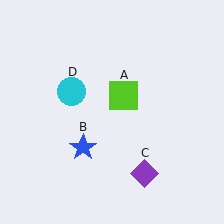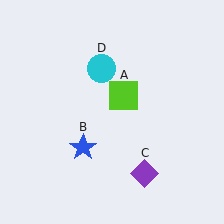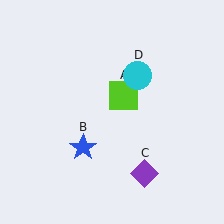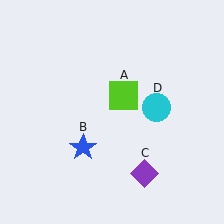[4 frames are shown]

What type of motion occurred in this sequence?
The cyan circle (object D) rotated clockwise around the center of the scene.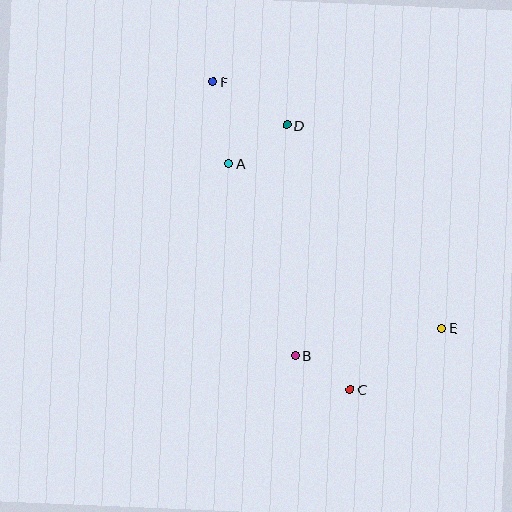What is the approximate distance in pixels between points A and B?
The distance between A and B is approximately 203 pixels.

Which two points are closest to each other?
Points B and C are closest to each other.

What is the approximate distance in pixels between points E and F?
The distance between E and F is approximately 337 pixels.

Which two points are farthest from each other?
Points C and F are farthest from each other.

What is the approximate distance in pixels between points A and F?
The distance between A and F is approximately 84 pixels.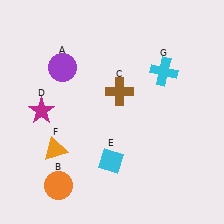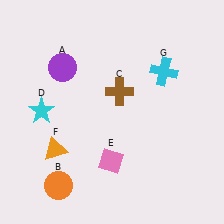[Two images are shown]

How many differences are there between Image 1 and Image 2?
There are 2 differences between the two images.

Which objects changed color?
D changed from magenta to cyan. E changed from cyan to pink.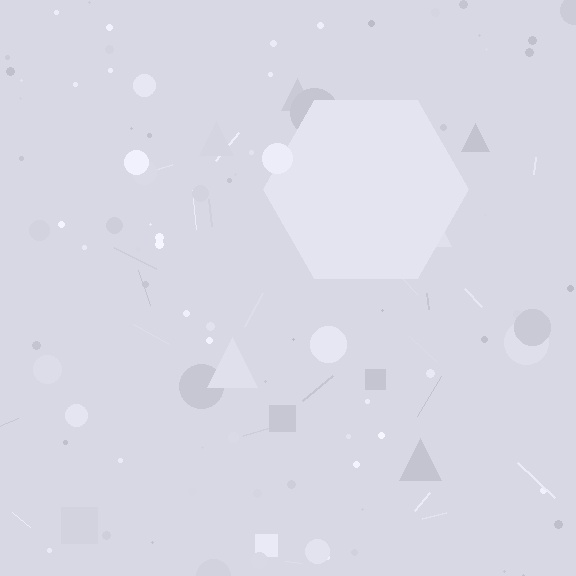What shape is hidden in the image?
A hexagon is hidden in the image.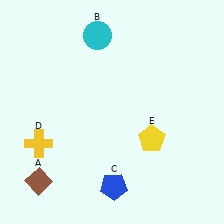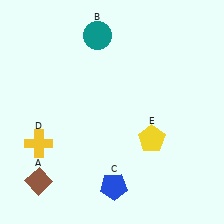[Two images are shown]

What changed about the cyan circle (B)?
In Image 1, B is cyan. In Image 2, it changed to teal.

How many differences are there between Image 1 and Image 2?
There is 1 difference between the two images.